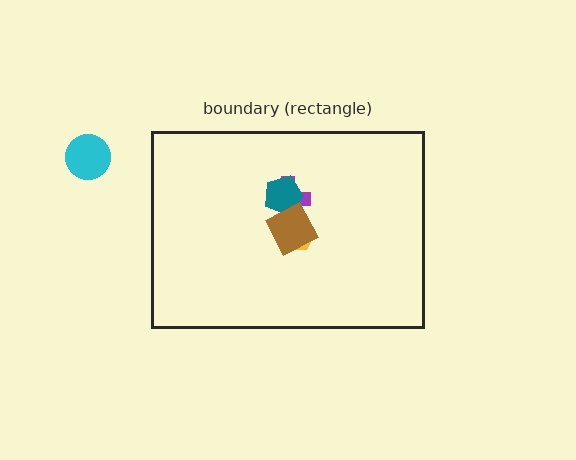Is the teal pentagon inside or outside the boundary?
Inside.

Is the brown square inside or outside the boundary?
Inside.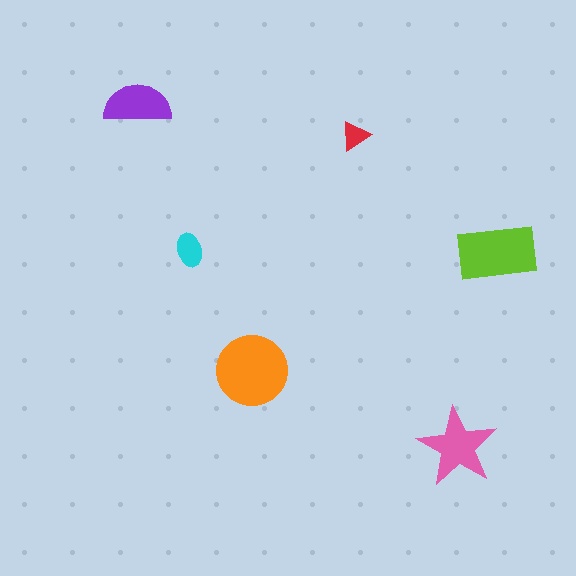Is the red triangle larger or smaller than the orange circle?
Smaller.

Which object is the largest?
The orange circle.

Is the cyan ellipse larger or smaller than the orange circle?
Smaller.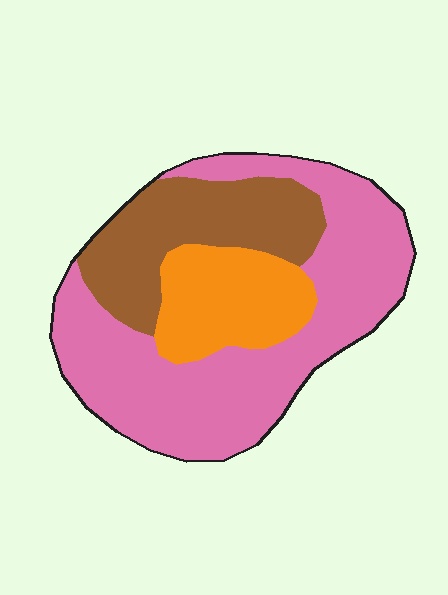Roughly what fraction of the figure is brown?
Brown covers 25% of the figure.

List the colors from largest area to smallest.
From largest to smallest: pink, brown, orange.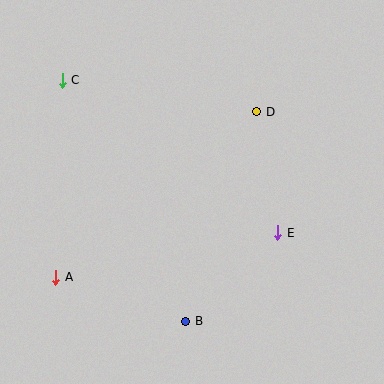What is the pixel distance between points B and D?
The distance between B and D is 221 pixels.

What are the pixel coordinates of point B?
Point B is at (186, 321).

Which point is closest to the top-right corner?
Point D is closest to the top-right corner.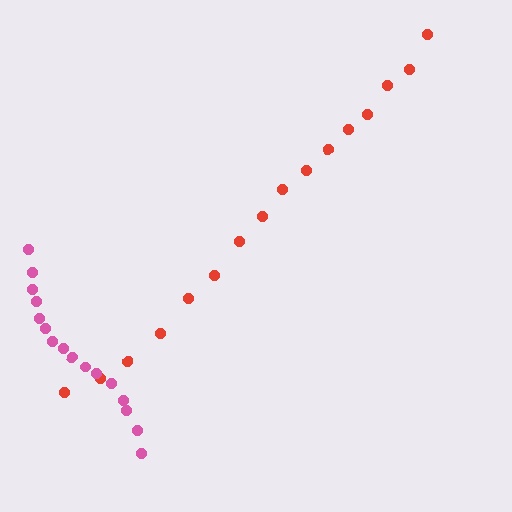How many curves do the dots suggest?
There are 2 distinct paths.